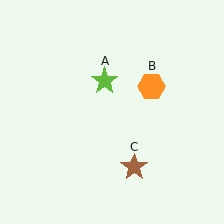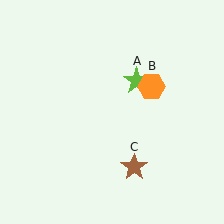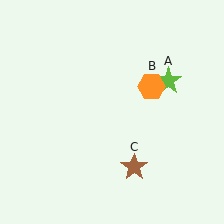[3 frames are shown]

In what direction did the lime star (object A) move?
The lime star (object A) moved right.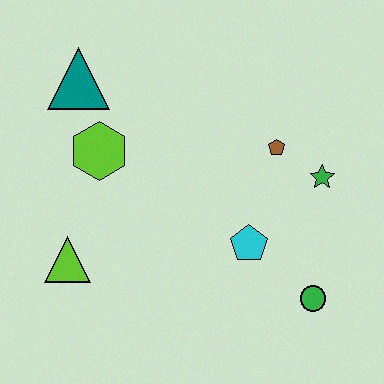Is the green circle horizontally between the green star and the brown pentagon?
Yes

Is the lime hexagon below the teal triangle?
Yes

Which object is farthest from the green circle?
The teal triangle is farthest from the green circle.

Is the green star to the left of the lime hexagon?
No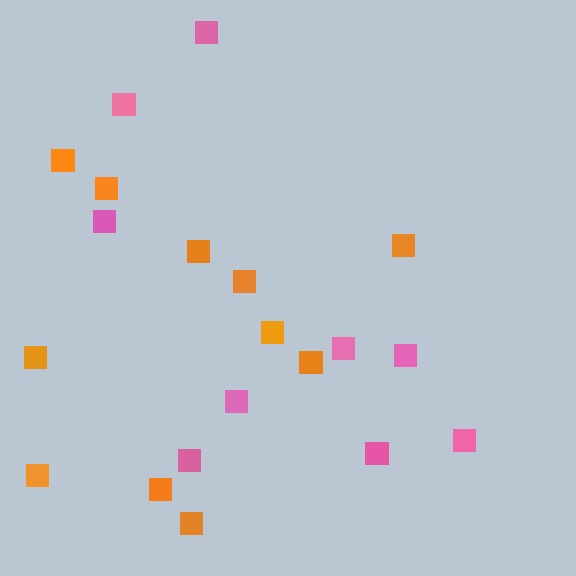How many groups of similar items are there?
There are 2 groups: one group of orange squares (11) and one group of pink squares (9).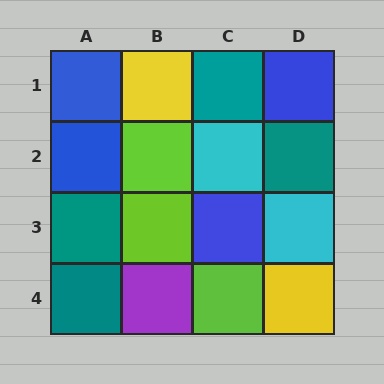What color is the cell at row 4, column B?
Purple.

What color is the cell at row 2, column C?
Cyan.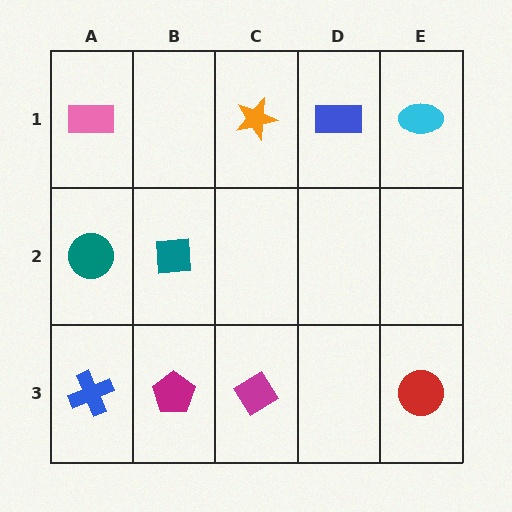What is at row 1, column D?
A blue rectangle.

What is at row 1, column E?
A cyan ellipse.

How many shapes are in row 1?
4 shapes.